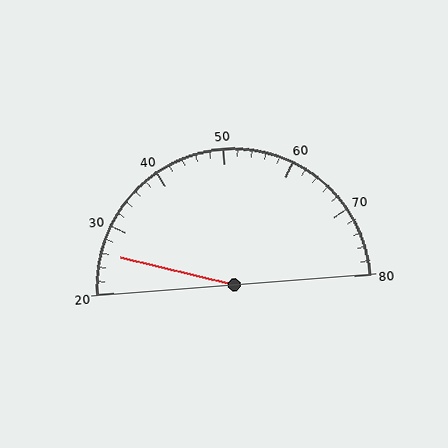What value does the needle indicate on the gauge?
The needle indicates approximately 26.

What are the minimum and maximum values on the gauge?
The gauge ranges from 20 to 80.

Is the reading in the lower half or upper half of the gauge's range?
The reading is in the lower half of the range (20 to 80).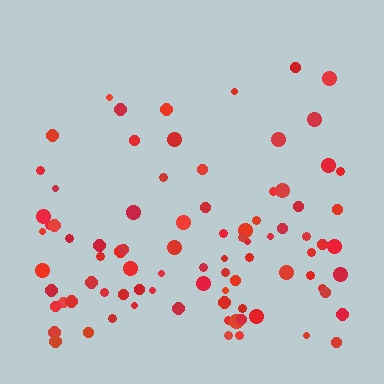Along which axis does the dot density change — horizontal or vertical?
Vertical.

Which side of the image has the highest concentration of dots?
The bottom.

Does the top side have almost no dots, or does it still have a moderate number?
Still a moderate number, just noticeably fewer than the bottom.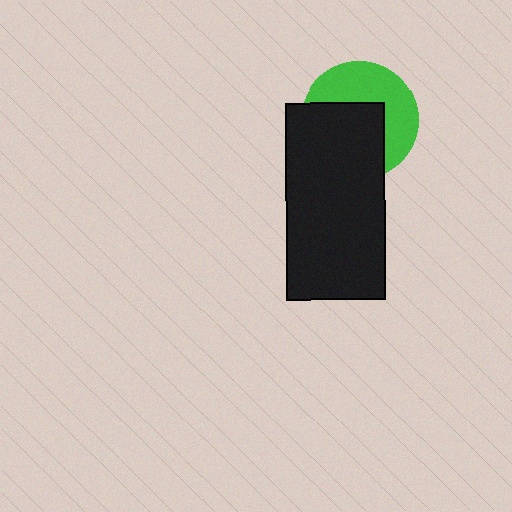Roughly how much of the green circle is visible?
About half of it is visible (roughly 49%).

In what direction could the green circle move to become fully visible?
The green circle could move toward the upper-right. That would shift it out from behind the black rectangle entirely.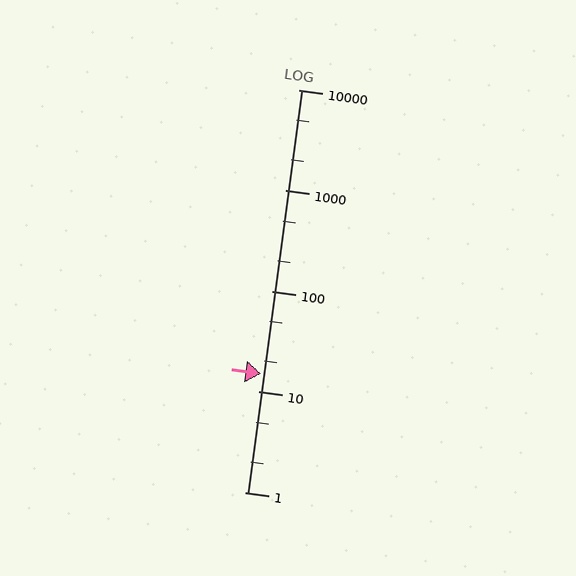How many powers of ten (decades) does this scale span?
The scale spans 4 decades, from 1 to 10000.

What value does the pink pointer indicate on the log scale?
The pointer indicates approximately 15.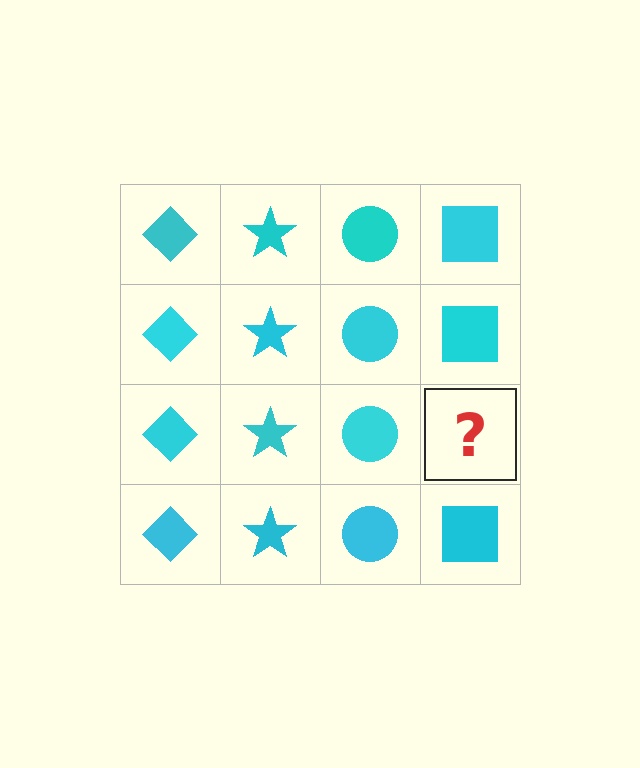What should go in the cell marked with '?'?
The missing cell should contain a cyan square.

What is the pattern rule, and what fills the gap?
The rule is that each column has a consistent shape. The gap should be filled with a cyan square.